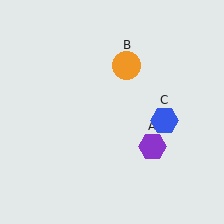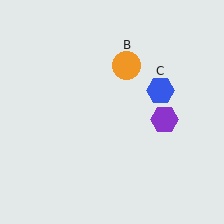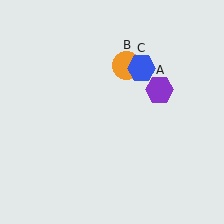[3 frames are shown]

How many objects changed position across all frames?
2 objects changed position: purple hexagon (object A), blue hexagon (object C).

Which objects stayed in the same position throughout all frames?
Orange circle (object B) remained stationary.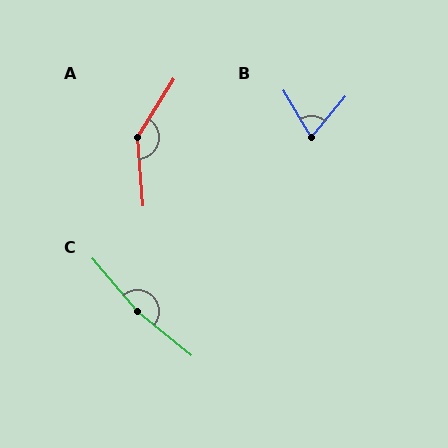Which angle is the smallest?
B, at approximately 70 degrees.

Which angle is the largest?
C, at approximately 169 degrees.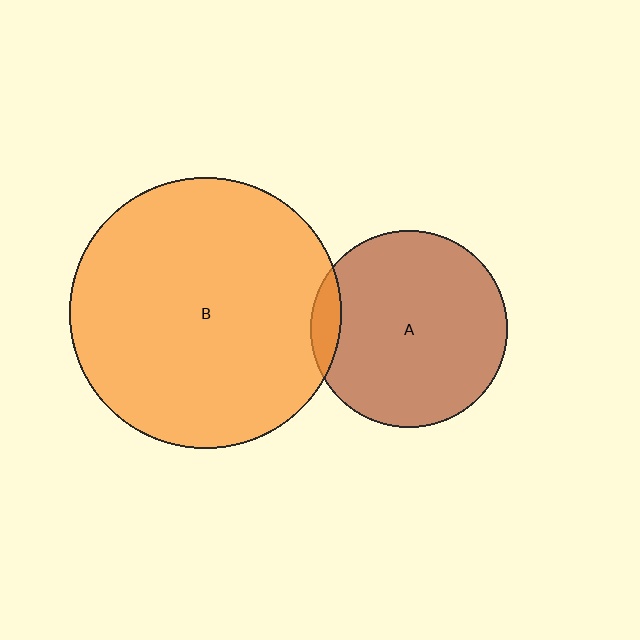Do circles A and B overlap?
Yes.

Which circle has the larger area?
Circle B (orange).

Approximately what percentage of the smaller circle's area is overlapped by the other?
Approximately 10%.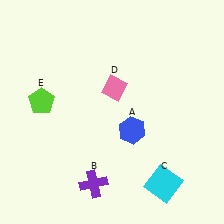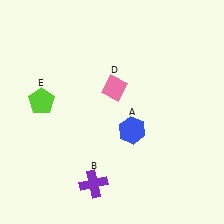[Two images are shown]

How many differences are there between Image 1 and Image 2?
There is 1 difference between the two images.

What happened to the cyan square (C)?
The cyan square (C) was removed in Image 2. It was in the bottom-right area of Image 1.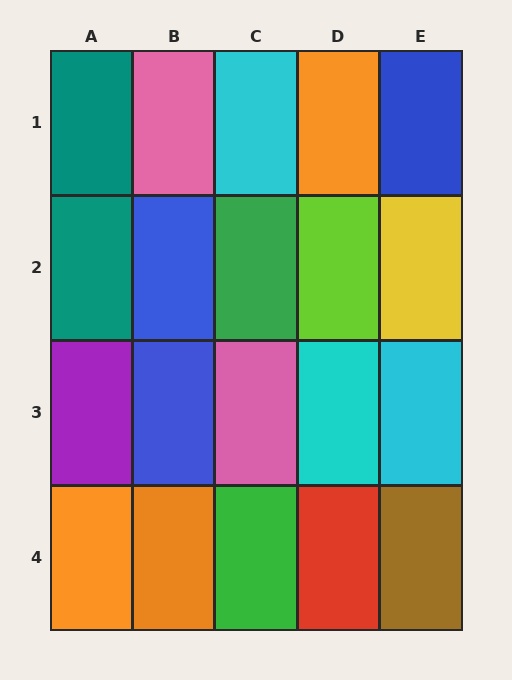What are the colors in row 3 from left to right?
Purple, blue, pink, cyan, cyan.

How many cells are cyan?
3 cells are cyan.